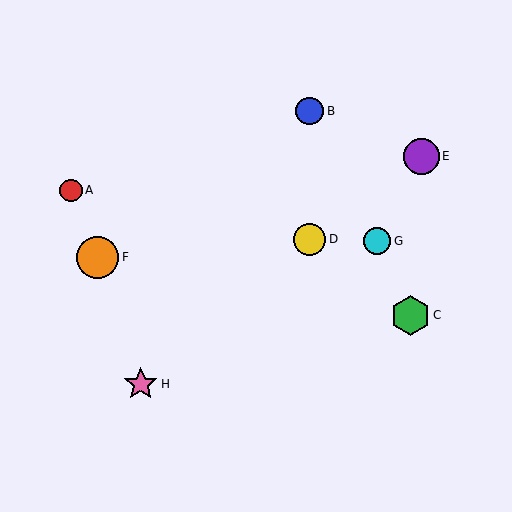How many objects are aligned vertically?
2 objects (B, D) are aligned vertically.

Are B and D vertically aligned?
Yes, both are at x≈310.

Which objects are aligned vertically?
Objects B, D are aligned vertically.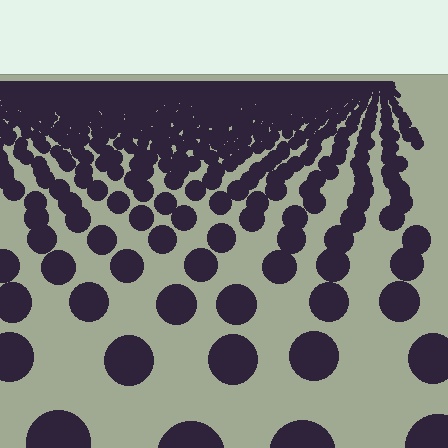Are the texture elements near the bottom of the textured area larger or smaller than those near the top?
Larger. Near the bottom, elements are closer to the viewer and appear at a bigger on-screen size.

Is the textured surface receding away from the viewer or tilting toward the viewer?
The surface is receding away from the viewer. Texture elements get smaller and denser toward the top.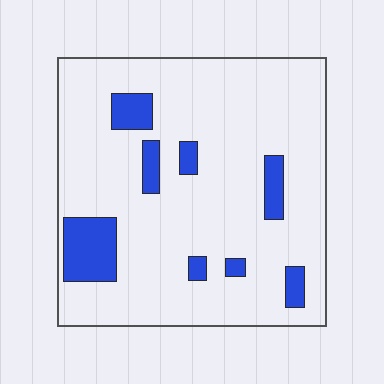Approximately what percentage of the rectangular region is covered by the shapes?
Approximately 15%.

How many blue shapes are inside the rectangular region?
8.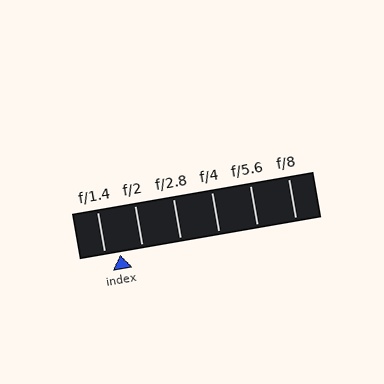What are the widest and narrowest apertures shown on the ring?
The widest aperture shown is f/1.4 and the narrowest is f/8.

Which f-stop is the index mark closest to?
The index mark is closest to f/1.4.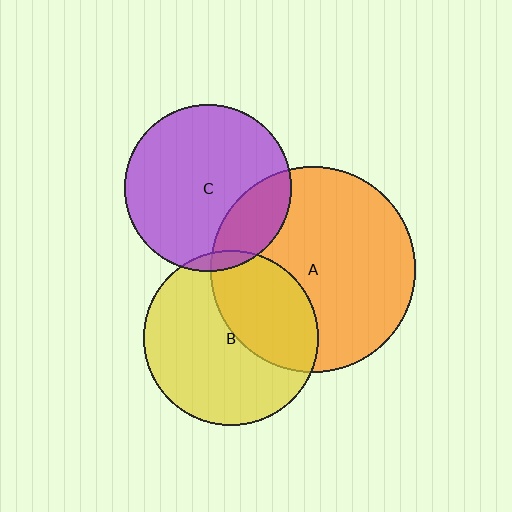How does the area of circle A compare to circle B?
Approximately 1.4 times.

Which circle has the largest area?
Circle A (orange).